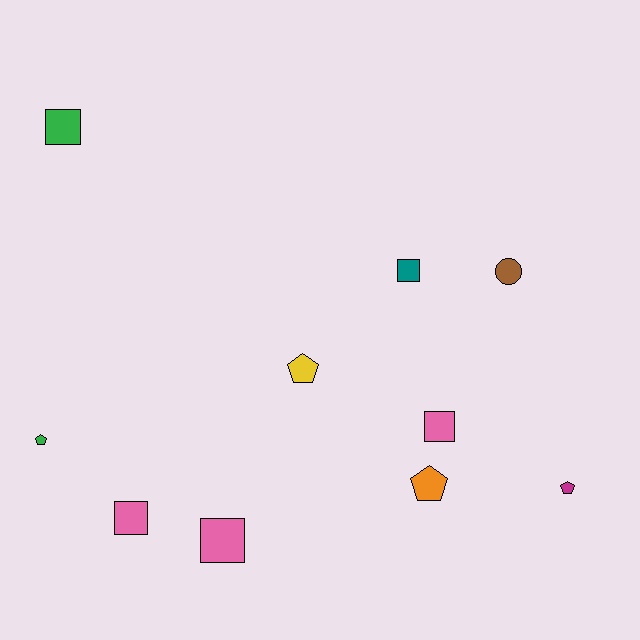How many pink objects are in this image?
There are 3 pink objects.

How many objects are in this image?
There are 10 objects.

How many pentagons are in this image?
There are 4 pentagons.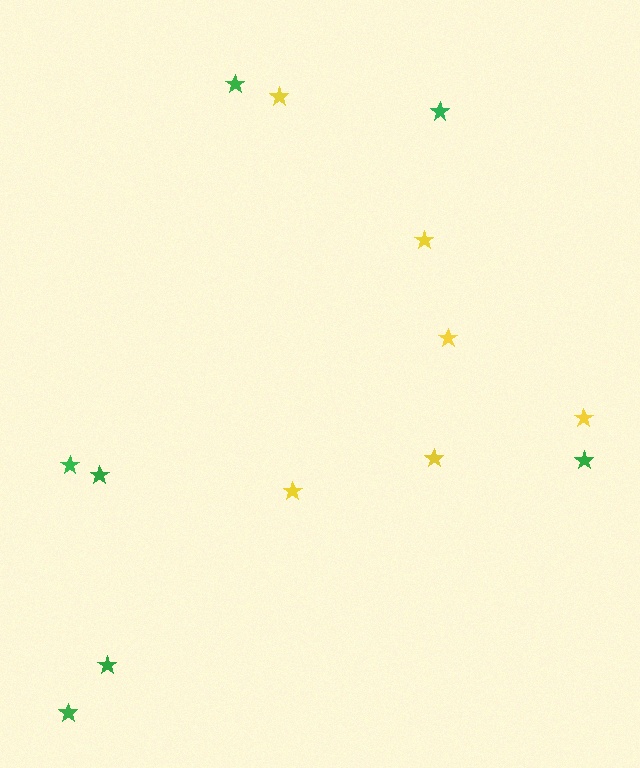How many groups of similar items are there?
There are 2 groups: one group of yellow stars (6) and one group of green stars (7).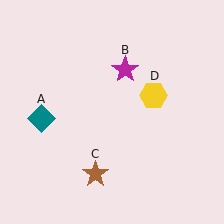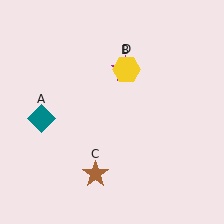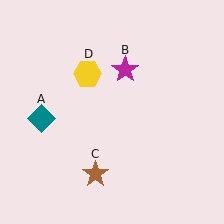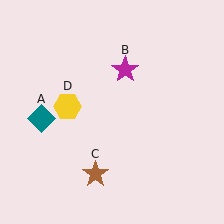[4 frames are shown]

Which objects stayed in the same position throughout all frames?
Teal diamond (object A) and magenta star (object B) and brown star (object C) remained stationary.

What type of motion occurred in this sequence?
The yellow hexagon (object D) rotated counterclockwise around the center of the scene.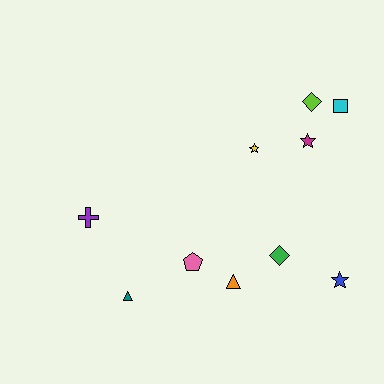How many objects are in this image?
There are 10 objects.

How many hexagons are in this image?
There are no hexagons.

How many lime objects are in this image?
There is 1 lime object.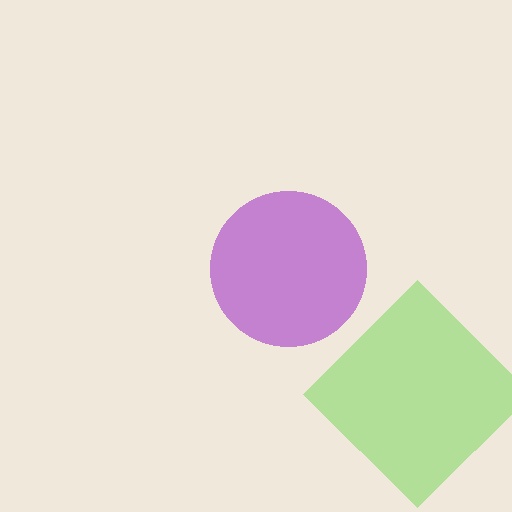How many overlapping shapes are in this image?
There are 2 overlapping shapes in the image.